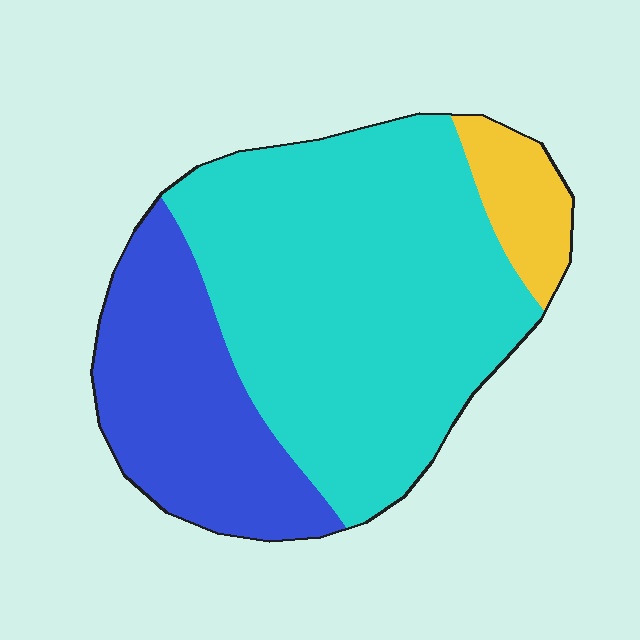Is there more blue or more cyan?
Cyan.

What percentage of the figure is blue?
Blue covers about 30% of the figure.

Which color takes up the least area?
Yellow, at roughly 10%.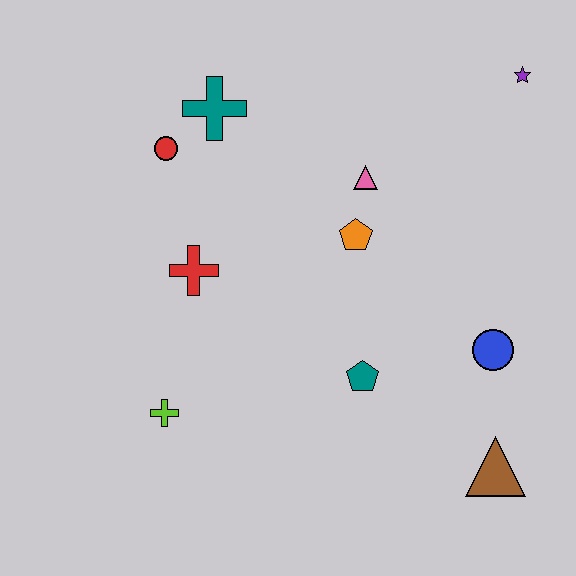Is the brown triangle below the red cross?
Yes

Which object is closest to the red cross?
The red circle is closest to the red cross.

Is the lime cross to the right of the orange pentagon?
No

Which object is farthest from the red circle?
The brown triangle is farthest from the red circle.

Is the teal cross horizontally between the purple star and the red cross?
Yes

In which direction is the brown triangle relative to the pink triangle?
The brown triangle is below the pink triangle.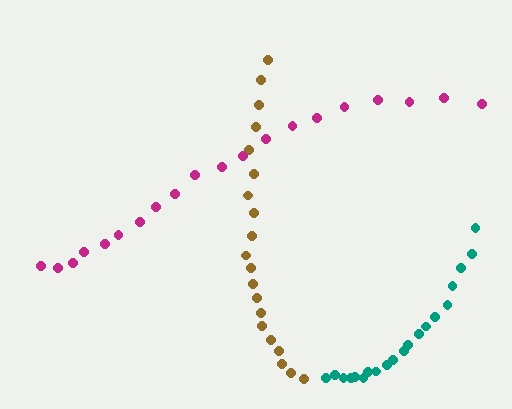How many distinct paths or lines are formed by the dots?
There are 3 distinct paths.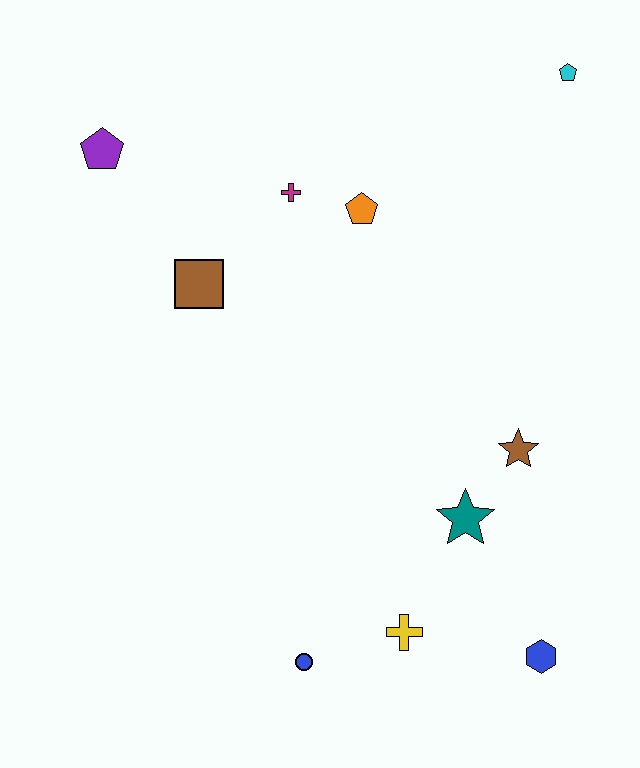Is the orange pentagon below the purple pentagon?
Yes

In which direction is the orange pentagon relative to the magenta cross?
The orange pentagon is to the right of the magenta cross.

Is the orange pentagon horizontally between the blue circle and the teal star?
Yes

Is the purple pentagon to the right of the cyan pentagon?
No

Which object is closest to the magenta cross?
The orange pentagon is closest to the magenta cross.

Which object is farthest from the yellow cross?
The cyan pentagon is farthest from the yellow cross.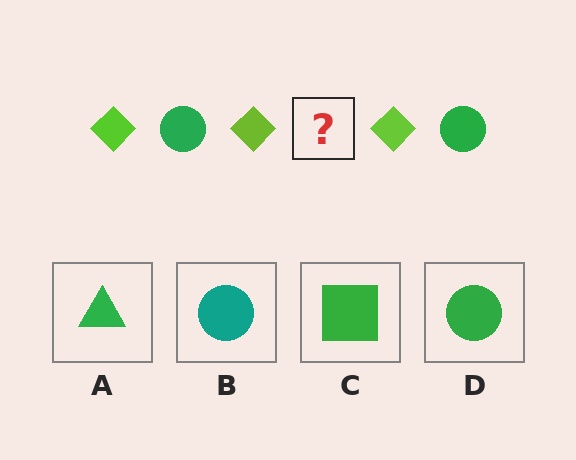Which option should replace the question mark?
Option D.